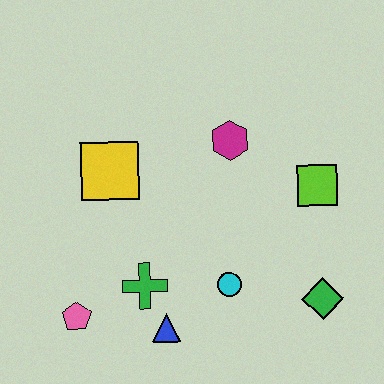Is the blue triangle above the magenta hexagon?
No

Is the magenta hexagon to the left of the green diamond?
Yes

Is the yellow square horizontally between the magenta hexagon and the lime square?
No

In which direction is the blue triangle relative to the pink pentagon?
The blue triangle is to the right of the pink pentagon.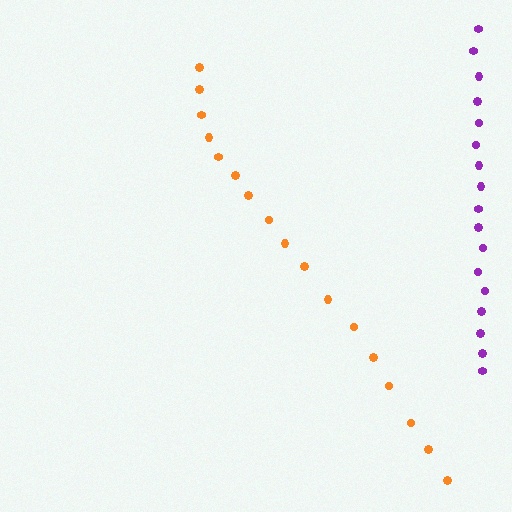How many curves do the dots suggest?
There are 2 distinct paths.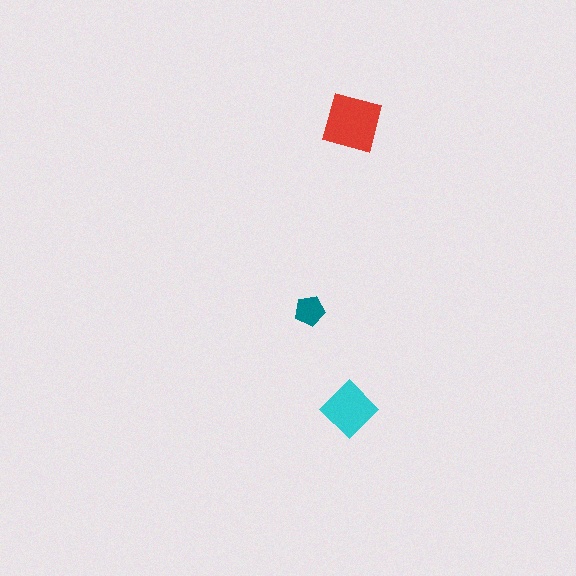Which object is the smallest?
The teal pentagon.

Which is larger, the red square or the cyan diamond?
The red square.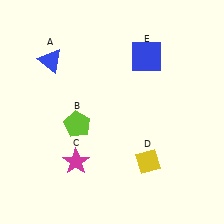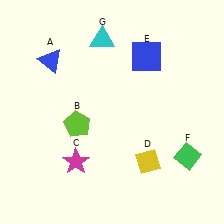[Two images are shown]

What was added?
A green diamond (F), a cyan triangle (G) were added in Image 2.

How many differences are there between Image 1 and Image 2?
There are 2 differences between the two images.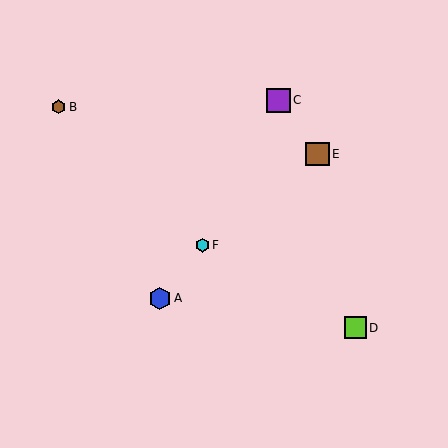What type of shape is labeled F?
Shape F is a cyan hexagon.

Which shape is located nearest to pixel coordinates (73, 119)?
The brown hexagon (labeled B) at (59, 107) is nearest to that location.